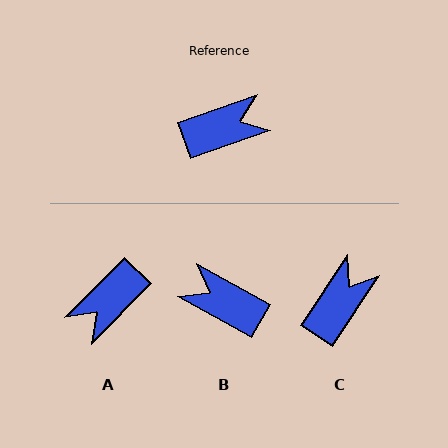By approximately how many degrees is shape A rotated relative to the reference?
Approximately 154 degrees clockwise.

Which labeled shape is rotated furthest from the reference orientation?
A, about 154 degrees away.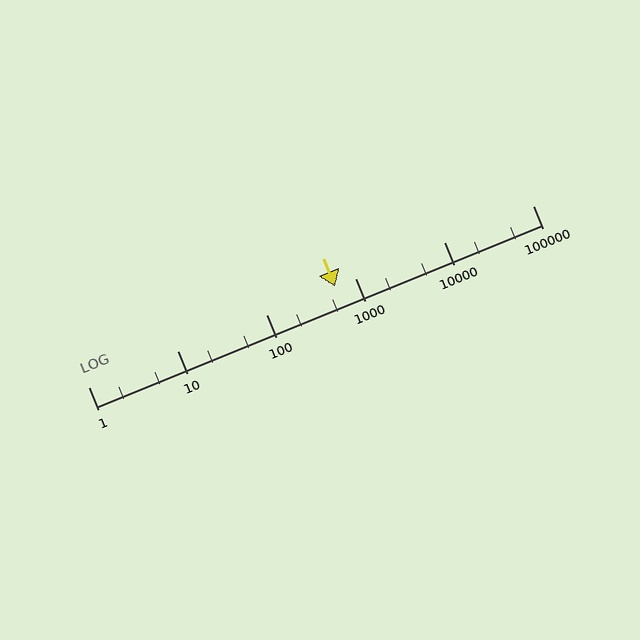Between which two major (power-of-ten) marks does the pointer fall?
The pointer is between 100 and 1000.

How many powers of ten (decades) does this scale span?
The scale spans 5 decades, from 1 to 100000.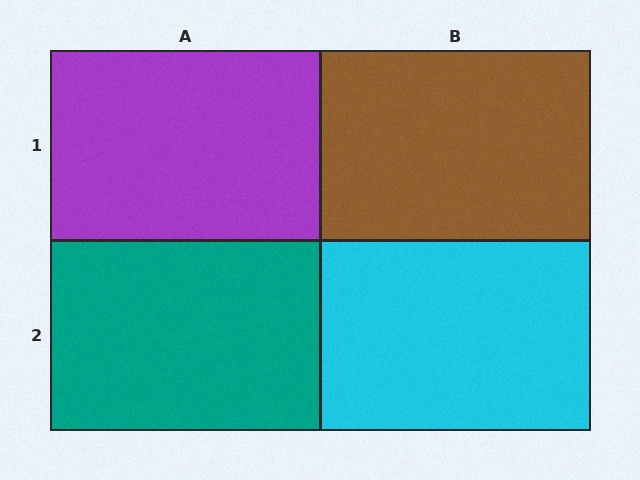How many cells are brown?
1 cell is brown.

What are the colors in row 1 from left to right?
Purple, brown.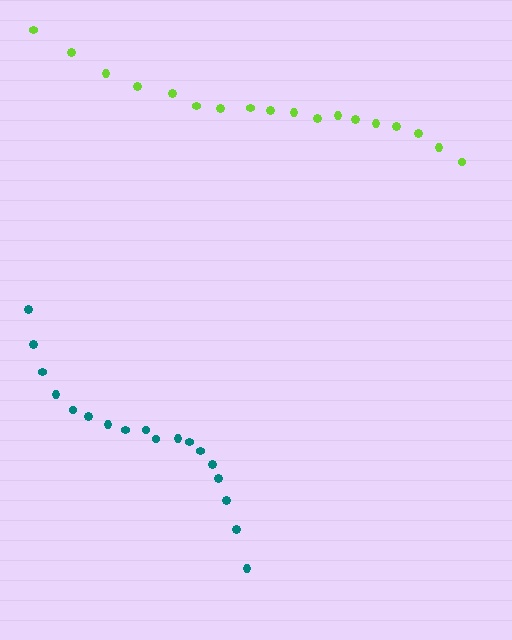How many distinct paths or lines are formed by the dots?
There are 2 distinct paths.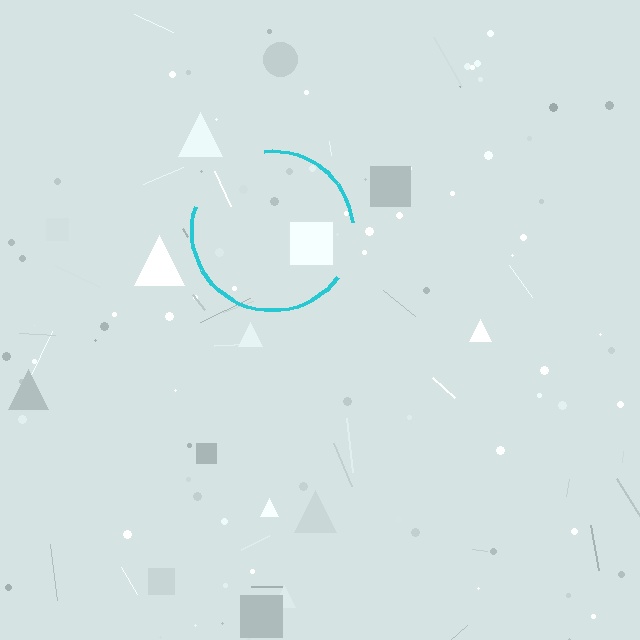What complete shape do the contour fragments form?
The contour fragments form a circle.